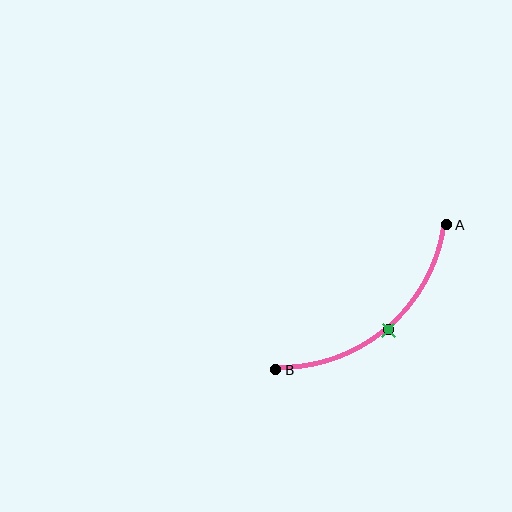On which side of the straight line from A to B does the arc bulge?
The arc bulges below and to the right of the straight line connecting A and B.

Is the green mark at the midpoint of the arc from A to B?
Yes. The green mark lies on the arc at equal arc-length from both A and B — it is the arc midpoint.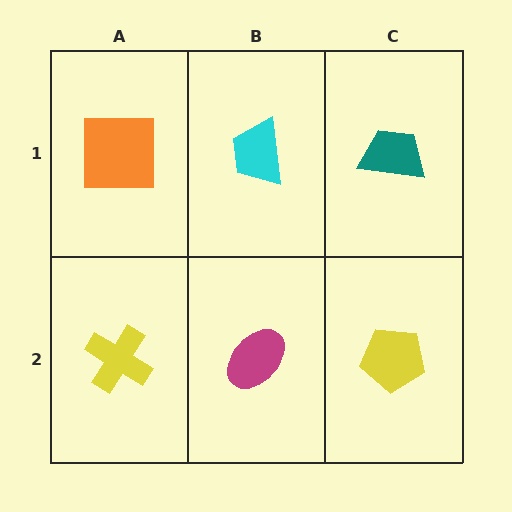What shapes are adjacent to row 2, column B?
A cyan trapezoid (row 1, column B), a yellow cross (row 2, column A), a yellow pentagon (row 2, column C).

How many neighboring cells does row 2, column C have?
2.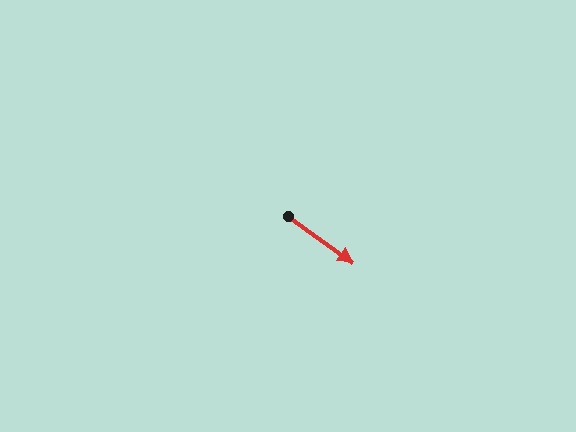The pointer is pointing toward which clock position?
Roughly 4 o'clock.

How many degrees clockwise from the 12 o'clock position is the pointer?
Approximately 126 degrees.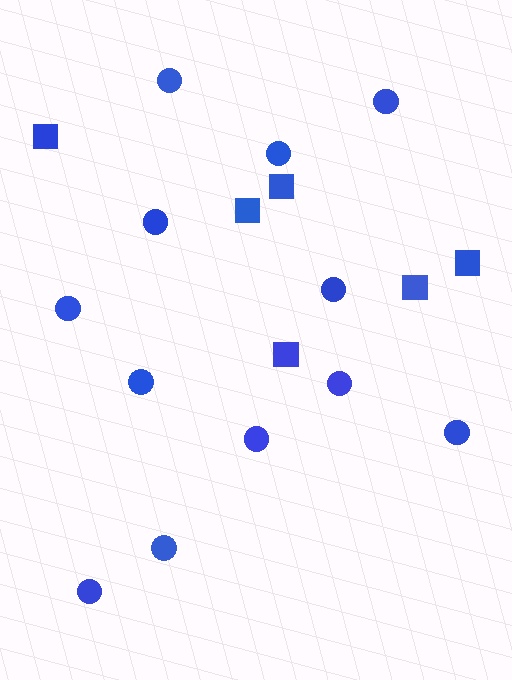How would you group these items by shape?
There are 2 groups: one group of circles (12) and one group of squares (6).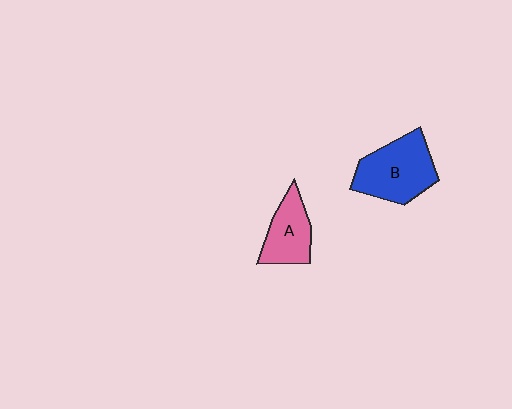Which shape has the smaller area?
Shape A (pink).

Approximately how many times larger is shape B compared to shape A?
Approximately 1.5 times.